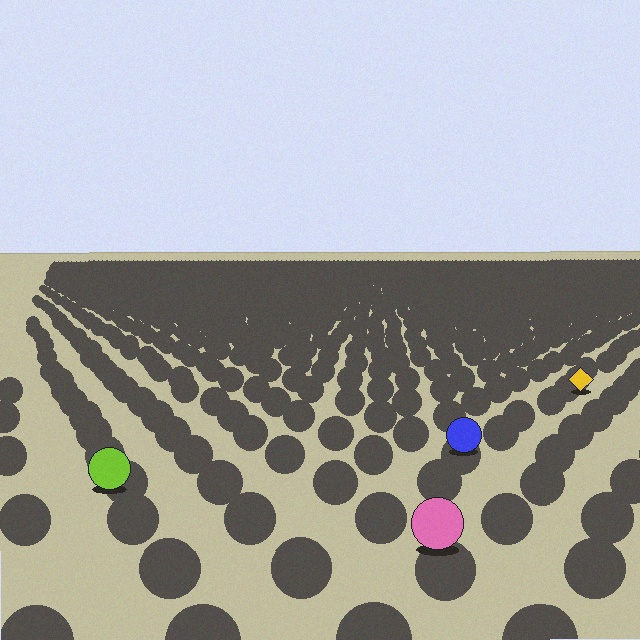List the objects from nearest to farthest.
From nearest to farthest: the pink circle, the lime circle, the blue circle, the yellow diamond.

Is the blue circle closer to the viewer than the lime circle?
No. The lime circle is closer — you can tell from the texture gradient: the ground texture is coarser near it.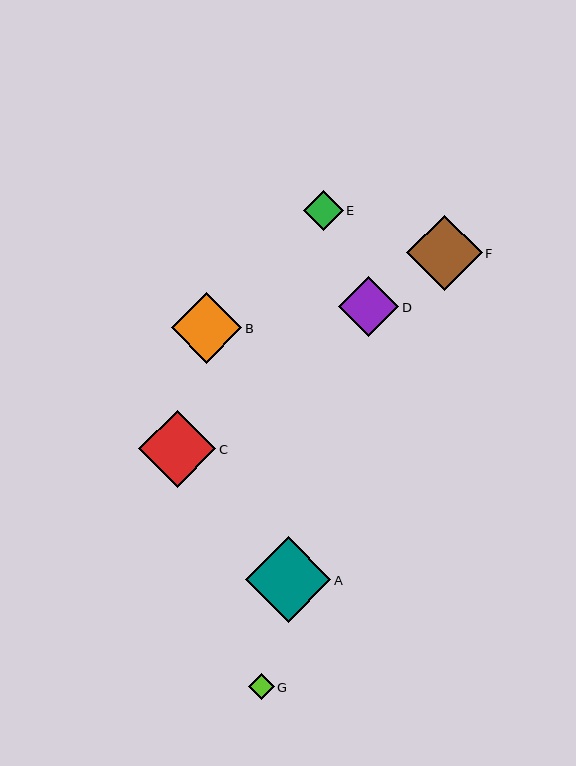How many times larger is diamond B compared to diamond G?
Diamond B is approximately 2.8 times the size of diamond G.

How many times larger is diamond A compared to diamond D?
Diamond A is approximately 1.4 times the size of diamond D.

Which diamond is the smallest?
Diamond G is the smallest with a size of approximately 25 pixels.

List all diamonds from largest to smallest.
From largest to smallest: A, C, F, B, D, E, G.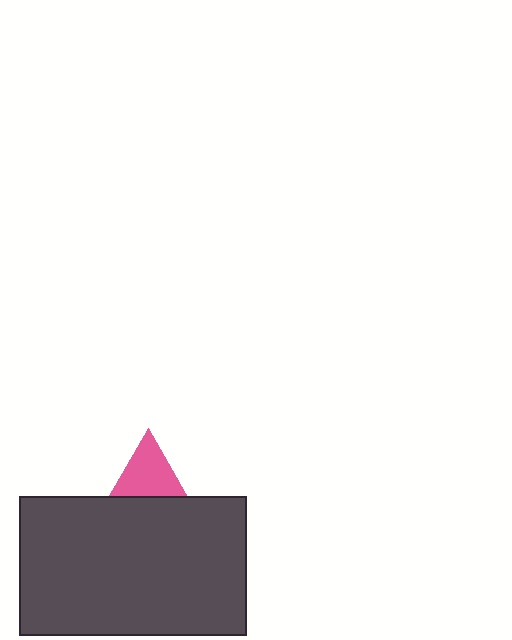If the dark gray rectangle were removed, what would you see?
You would see the complete pink triangle.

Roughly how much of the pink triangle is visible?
A small part of it is visible (roughly 40%).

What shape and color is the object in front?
The object in front is a dark gray rectangle.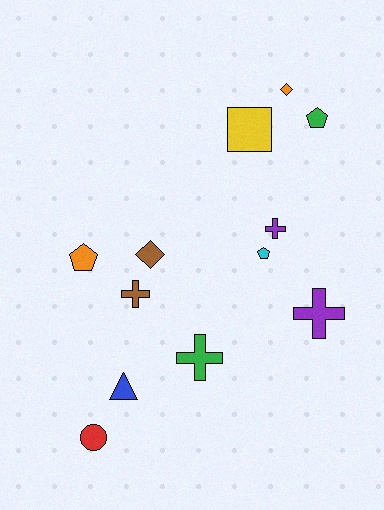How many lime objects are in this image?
There are no lime objects.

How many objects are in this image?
There are 12 objects.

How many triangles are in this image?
There is 1 triangle.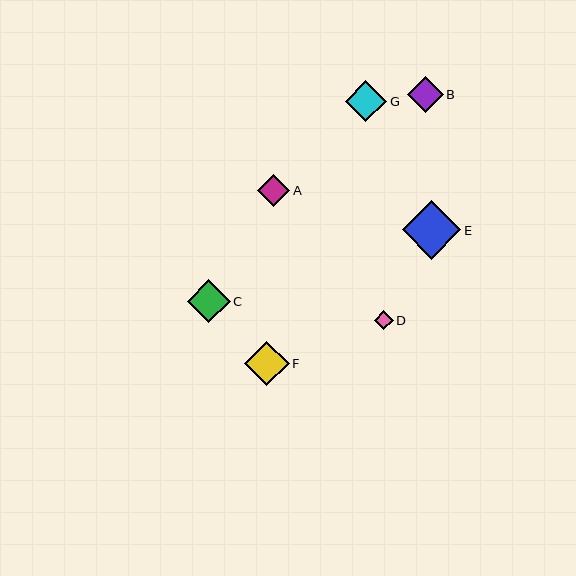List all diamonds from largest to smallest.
From largest to smallest: E, F, C, G, B, A, D.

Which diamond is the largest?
Diamond E is the largest with a size of approximately 59 pixels.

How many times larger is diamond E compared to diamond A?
Diamond E is approximately 1.8 times the size of diamond A.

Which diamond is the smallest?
Diamond D is the smallest with a size of approximately 19 pixels.